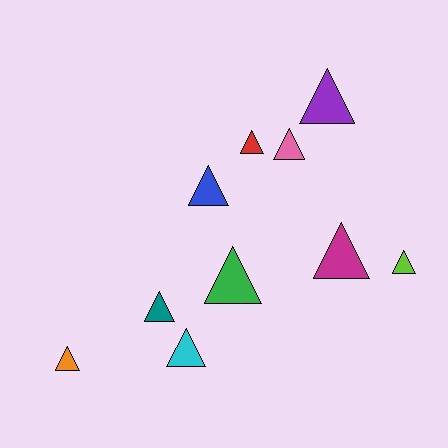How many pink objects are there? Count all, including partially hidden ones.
There is 1 pink object.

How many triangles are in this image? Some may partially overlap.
There are 10 triangles.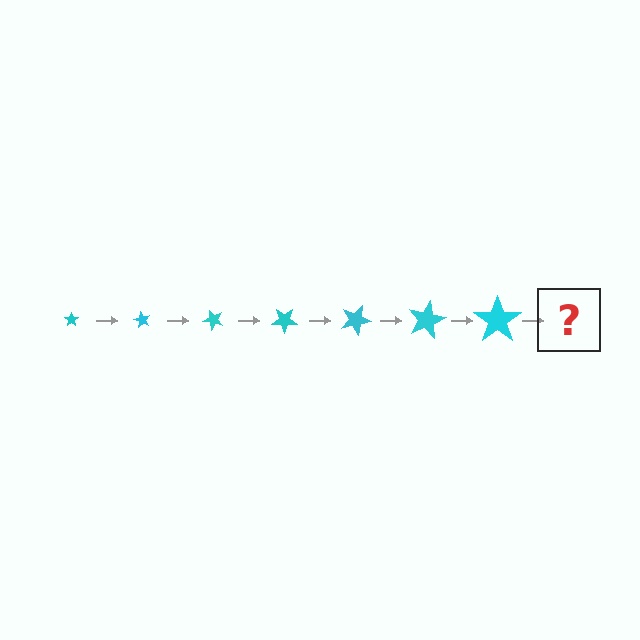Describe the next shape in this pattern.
It should be a star, larger than the previous one and rotated 420 degrees from the start.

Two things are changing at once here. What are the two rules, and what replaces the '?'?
The two rules are that the star grows larger each step and it rotates 60 degrees each step. The '?' should be a star, larger than the previous one and rotated 420 degrees from the start.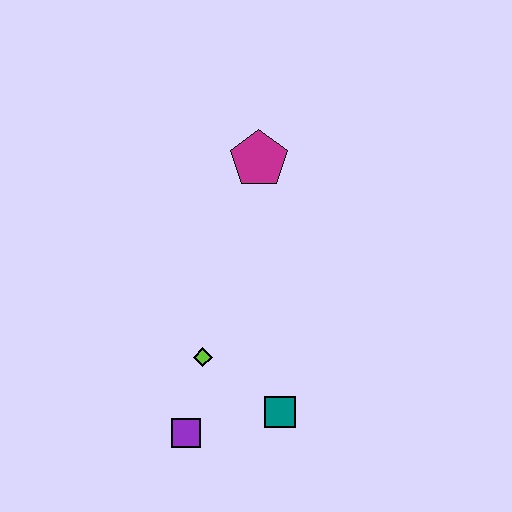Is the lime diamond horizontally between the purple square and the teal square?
Yes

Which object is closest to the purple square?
The lime diamond is closest to the purple square.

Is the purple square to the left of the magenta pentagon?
Yes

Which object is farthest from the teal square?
The magenta pentagon is farthest from the teal square.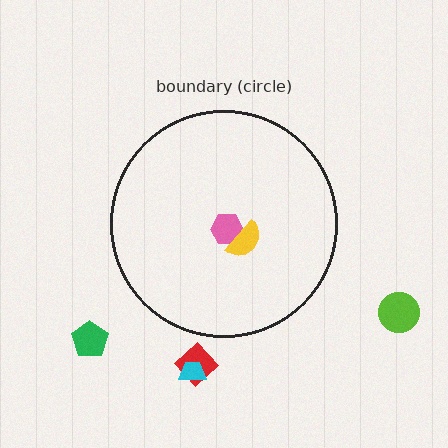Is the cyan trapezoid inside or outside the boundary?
Outside.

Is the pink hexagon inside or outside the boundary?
Inside.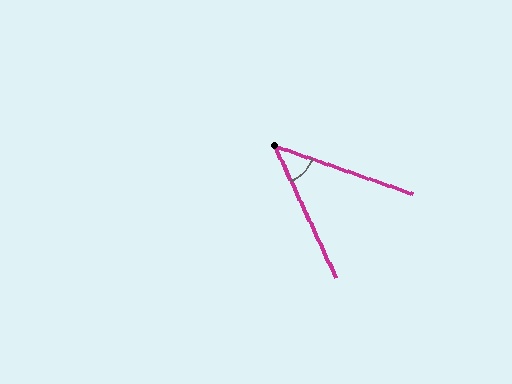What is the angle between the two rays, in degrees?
Approximately 46 degrees.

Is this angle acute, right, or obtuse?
It is acute.